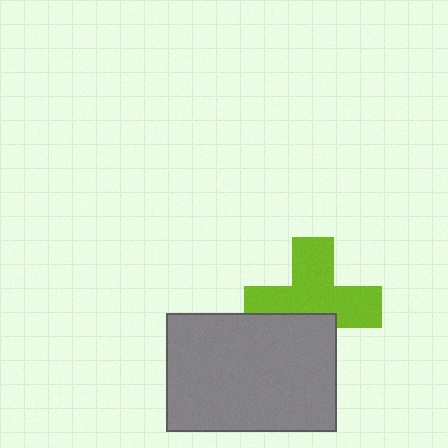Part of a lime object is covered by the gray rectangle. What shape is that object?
It is a cross.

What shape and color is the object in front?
The object in front is a gray rectangle.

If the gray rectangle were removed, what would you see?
You would see the complete lime cross.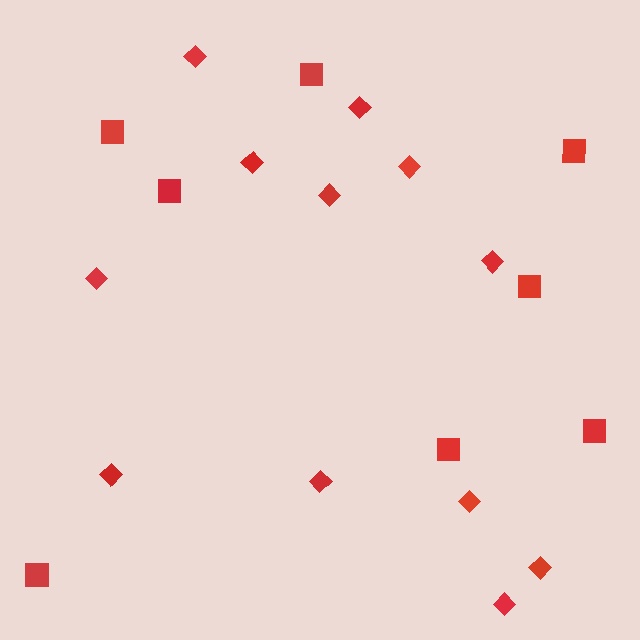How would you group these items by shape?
There are 2 groups: one group of diamonds (12) and one group of squares (8).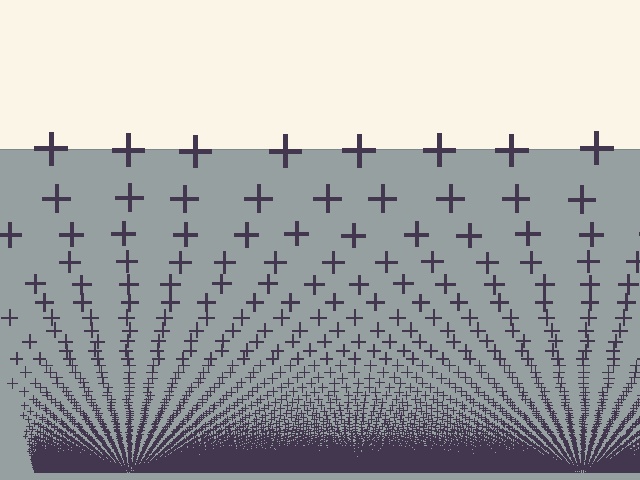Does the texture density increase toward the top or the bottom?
Density increases toward the bottom.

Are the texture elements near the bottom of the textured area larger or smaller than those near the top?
Smaller. The gradient is inverted — elements near the bottom are smaller and denser.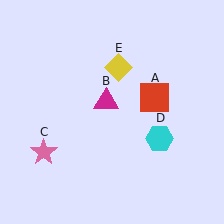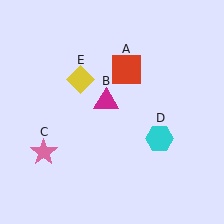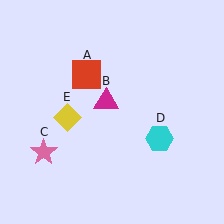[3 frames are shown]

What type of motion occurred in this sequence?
The red square (object A), yellow diamond (object E) rotated counterclockwise around the center of the scene.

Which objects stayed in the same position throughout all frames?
Magenta triangle (object B) and pink star (object C) and cyan hexagon (object D) remained stationary.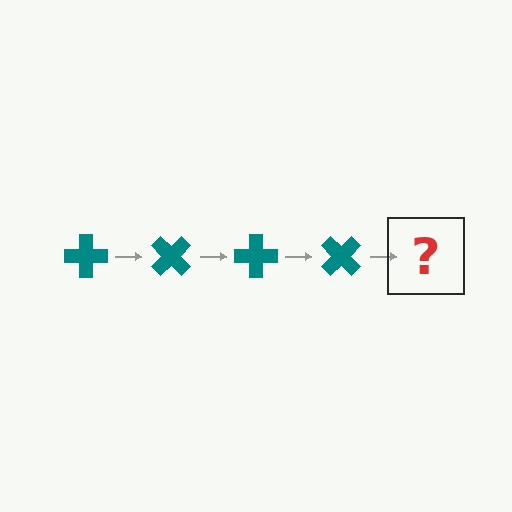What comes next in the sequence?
The next element should be a teal cross rotated 180 degrees.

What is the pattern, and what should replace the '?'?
The pattern is that the cross rotates 45 degrees each step. The '?' should be a teal cross rotated 180 degrees.